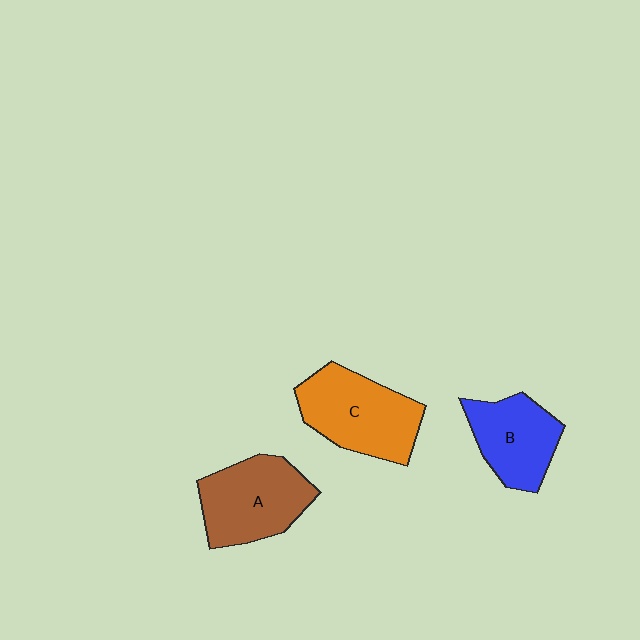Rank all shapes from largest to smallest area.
From largest to smallest: C (orange), A (brown), B (blue).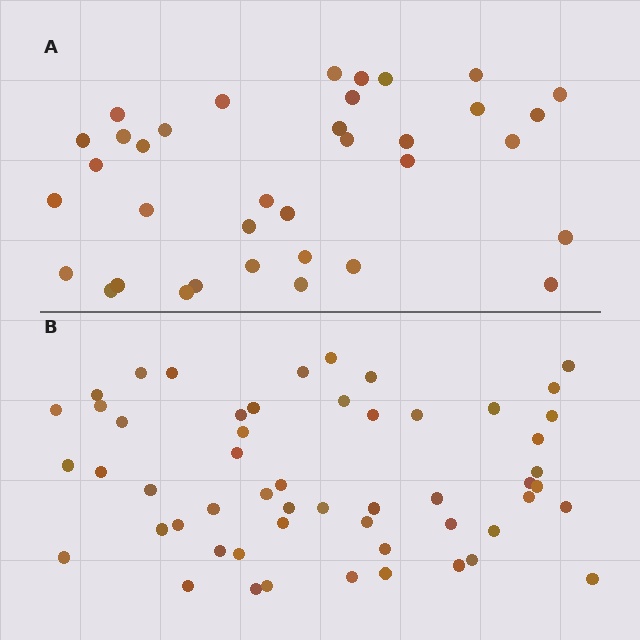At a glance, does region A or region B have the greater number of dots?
Region B (the bottom region) has more dots.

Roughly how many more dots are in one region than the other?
Region B has approximately 20 more dots than region A.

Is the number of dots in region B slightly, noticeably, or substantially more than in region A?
Region B has substantially more. The ratio is roughly 1.5 to 1.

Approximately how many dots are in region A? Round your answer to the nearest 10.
About 40 dots. (The exact count is 36, which rounds to 40.)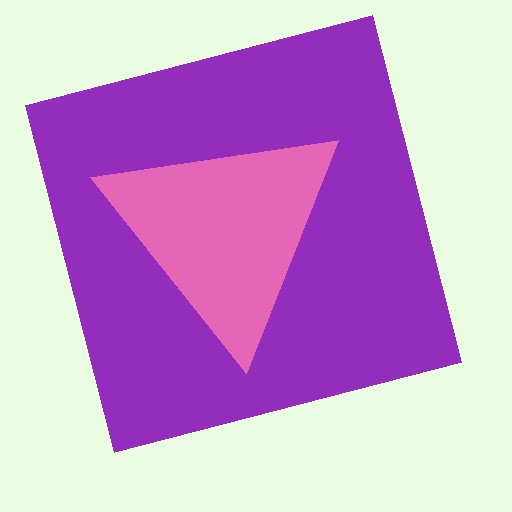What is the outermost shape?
The purple square.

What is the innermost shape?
The pink triangle.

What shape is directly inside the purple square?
The pink triangle.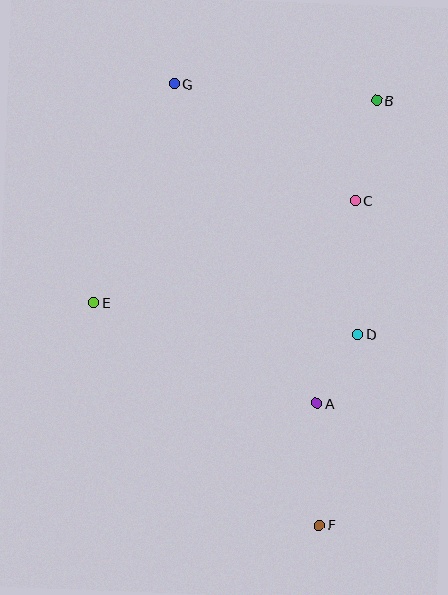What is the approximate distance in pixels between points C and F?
The distance between C and F is approximately 326 pixels.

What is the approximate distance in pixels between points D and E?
The distance between D and E is approximately 266 pixels.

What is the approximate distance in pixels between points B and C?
The distance between B and C is approximately 103 pixels.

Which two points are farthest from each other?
Points F and G are farthest from each other.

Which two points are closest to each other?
Points A and D are closest to each other.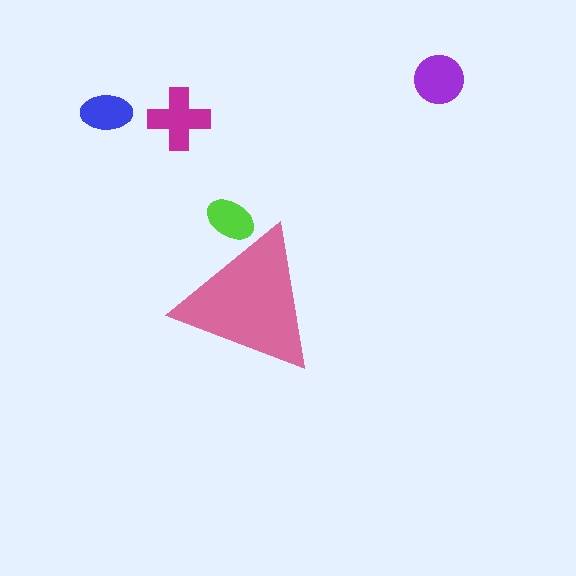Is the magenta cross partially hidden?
No, the magenta cross is fully visible.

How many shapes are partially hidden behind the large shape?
1 shape is partially hidden.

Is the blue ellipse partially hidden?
No, the blue ellipse is fully visible.